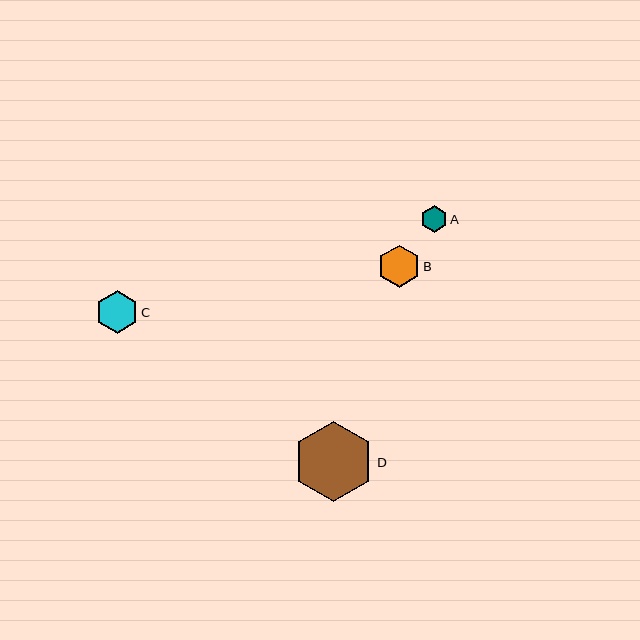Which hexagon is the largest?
Hexagon D is the largest with a size of approximately 81 pixels.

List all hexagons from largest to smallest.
From largest to smallest: D, B, C, A.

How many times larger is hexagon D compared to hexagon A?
Hexagon D is approximately 3.1 times the size of hexagon A.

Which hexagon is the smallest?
Hexagon A is the smallest with a size of approximately 26 pixels.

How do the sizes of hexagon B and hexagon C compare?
Hexagon B and hexagon C are approximately the same size.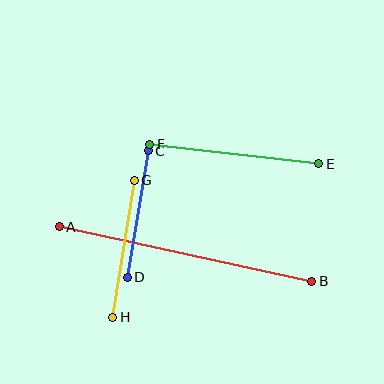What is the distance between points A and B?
The distance is approximately 259 pixels.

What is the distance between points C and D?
The distance is approximately 128 pixels.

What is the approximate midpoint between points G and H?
The midpoint is at approximately (124, 249) pixels.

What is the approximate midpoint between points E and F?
The midpoint is at approximately (234, 154) pixels.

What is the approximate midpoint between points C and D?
The midpoint is at approximately (138, 214) pixels.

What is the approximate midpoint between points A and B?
The midpoint is at approximately (185, 254) pixels.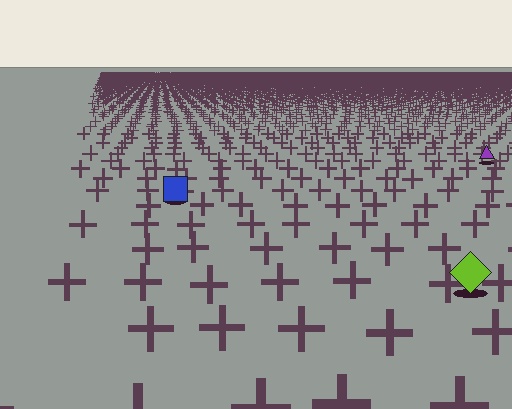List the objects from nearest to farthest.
From nearest to farthest: the lime diamond, the blue square, the purple triangle.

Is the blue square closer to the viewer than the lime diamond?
No. The lime diamond is closer — you can tell from the texture gradient: the ground texture is coarser near it.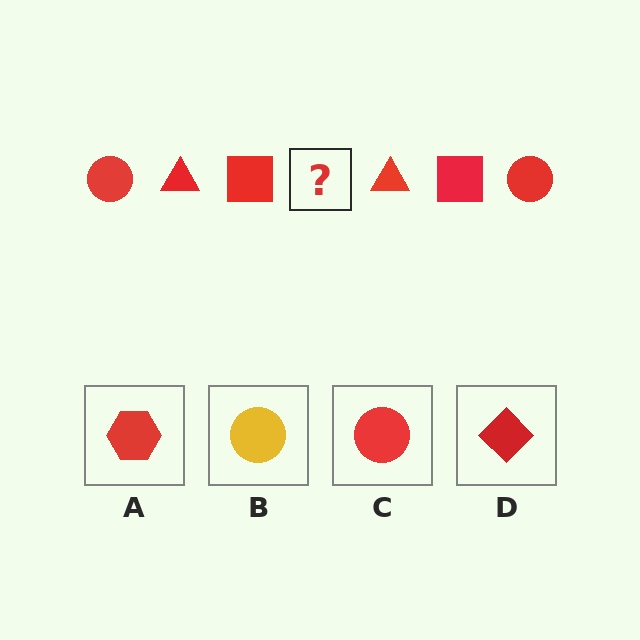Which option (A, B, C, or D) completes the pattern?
C.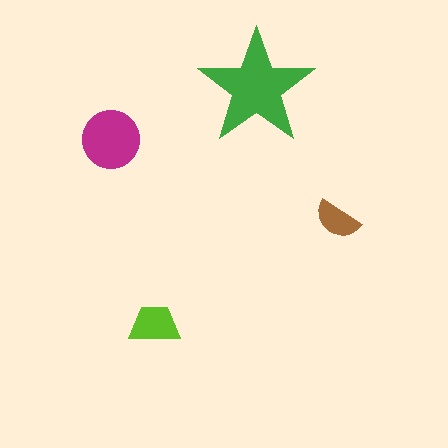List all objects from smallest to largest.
The brown semicircle, the lime trapezoid, the magenta circle, the green star.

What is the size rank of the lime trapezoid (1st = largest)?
3rd.